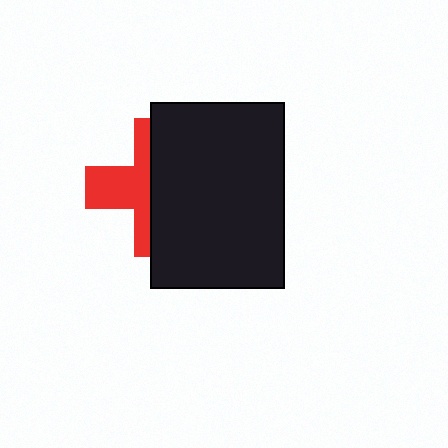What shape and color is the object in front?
The object in front is a black rectangle.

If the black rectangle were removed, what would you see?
You would see the complete red cross.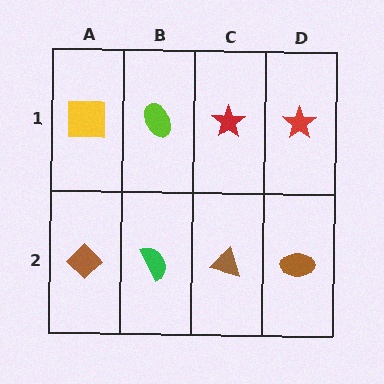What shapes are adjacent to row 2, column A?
A yellow square (row 1, column A), a green semicircle (row 2, column B).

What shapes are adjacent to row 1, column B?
A green semicircle (row 2, column B), a yellow square (row 1, column A), a red star (row 1, column C).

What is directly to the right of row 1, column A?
A lime ellipse.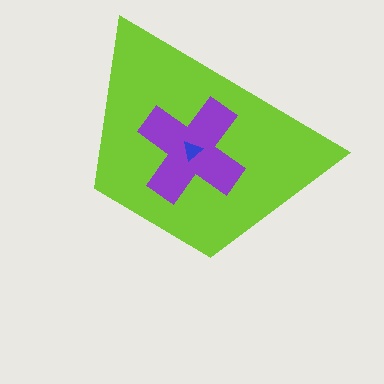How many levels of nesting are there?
3.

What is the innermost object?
The blue triangle.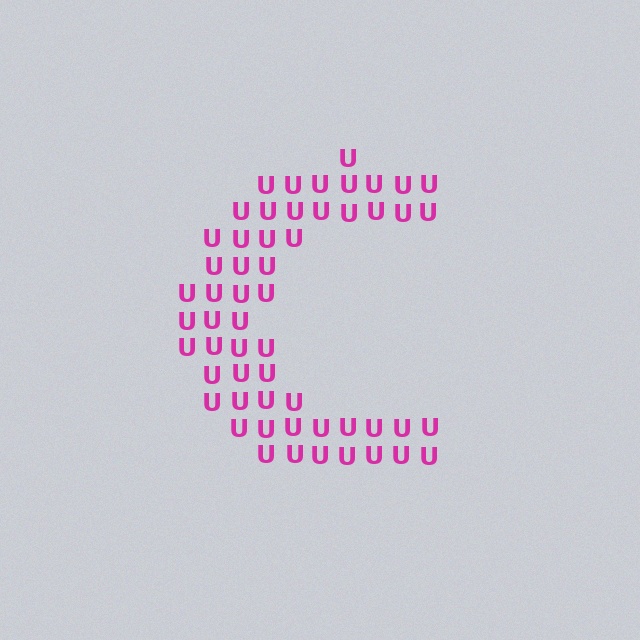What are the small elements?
The small elements are letter U's.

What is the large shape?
The large shape is the letter C.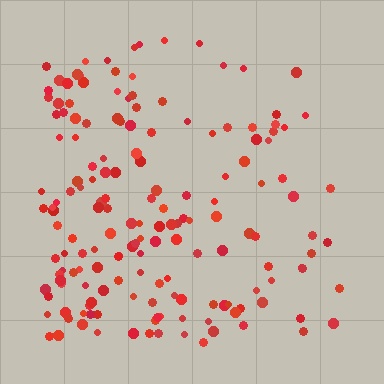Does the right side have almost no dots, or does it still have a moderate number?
Still a moderate number, just noticeably fewer than the left.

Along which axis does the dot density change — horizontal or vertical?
Horizontal.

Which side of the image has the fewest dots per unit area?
The right.